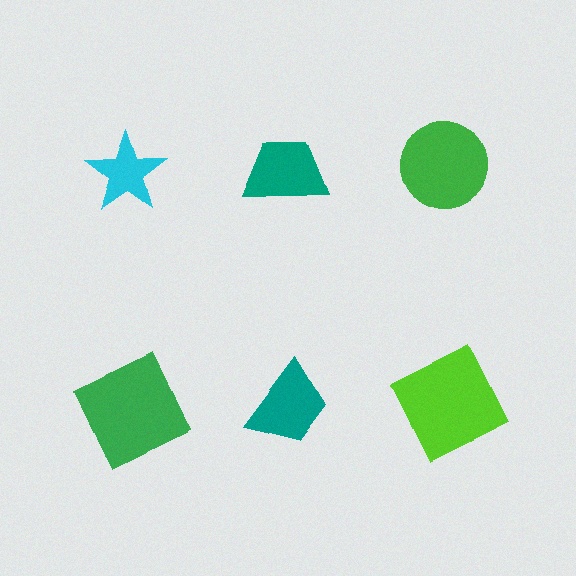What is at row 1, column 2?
A teal trapezoid.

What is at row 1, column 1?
A cyan star.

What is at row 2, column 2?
A teal trapezoid.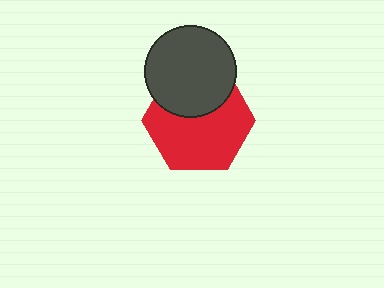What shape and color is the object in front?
The object in front is a dark gray circle.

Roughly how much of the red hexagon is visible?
About half of it is visible (roughly 65%).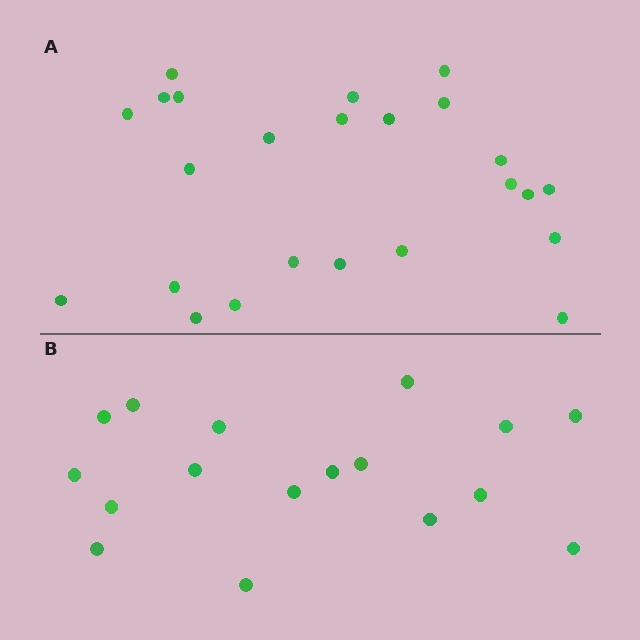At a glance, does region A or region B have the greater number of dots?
Region A (the top region) has more dots.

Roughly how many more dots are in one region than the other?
Region A has roughly 8 or so more dots than region B.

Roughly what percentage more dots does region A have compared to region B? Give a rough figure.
About 40% more.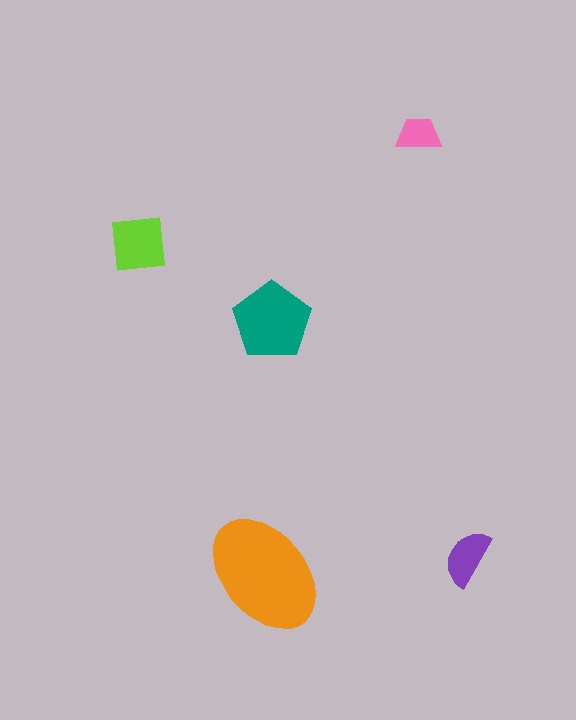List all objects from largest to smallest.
The orange ellipse, the teal pentagon, the lime square, the purple semicircle, the pink trapezoid.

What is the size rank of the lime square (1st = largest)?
3rd.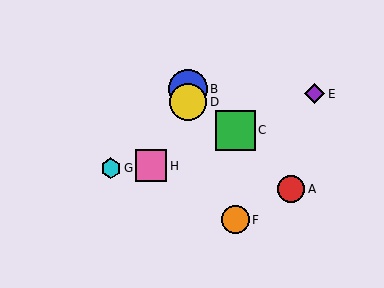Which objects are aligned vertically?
Objects B, D are aligned vertically.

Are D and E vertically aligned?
No, D is at x≈188 and E is at x≈315.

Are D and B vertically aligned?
Yes, both are at x≈188.